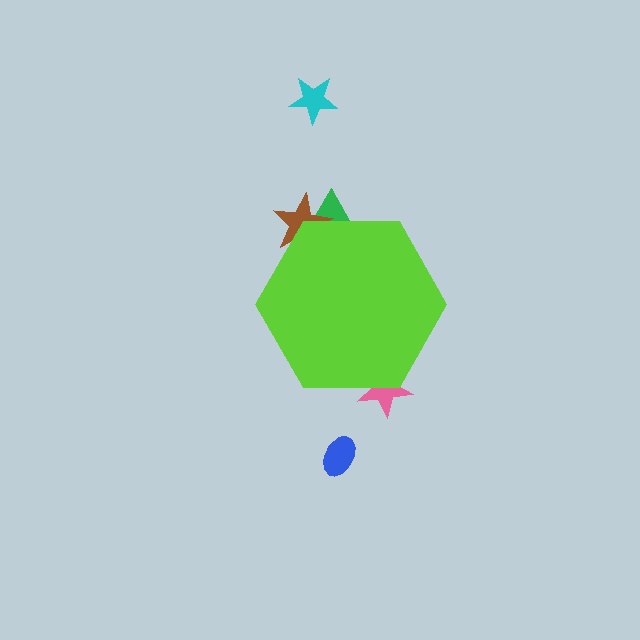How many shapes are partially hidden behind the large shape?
3 shapes are partially hidden.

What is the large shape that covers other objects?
A lime hexagon.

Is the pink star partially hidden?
Yes, the pink star is partially hidden behind the lime hexagon.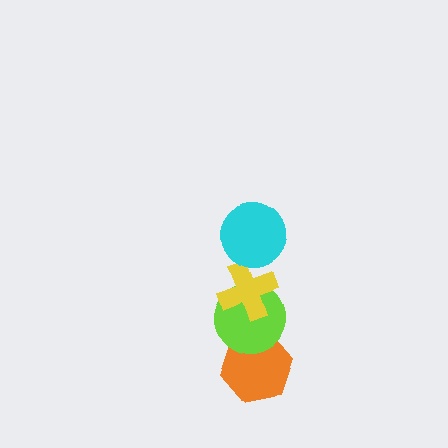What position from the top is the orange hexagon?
The orange hexagon is 4th from the top.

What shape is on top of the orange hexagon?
The lime circle is on top of the orange hexagon.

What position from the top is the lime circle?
The lime circle is 3rd from the top.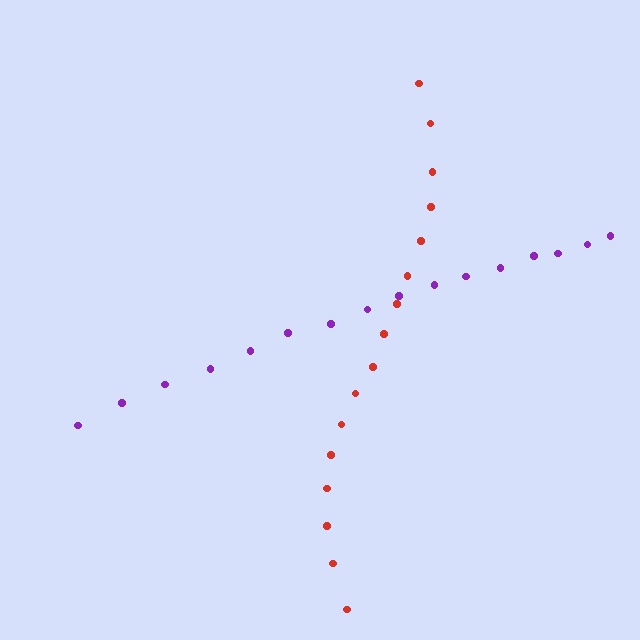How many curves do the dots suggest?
There are 2 distinct paths.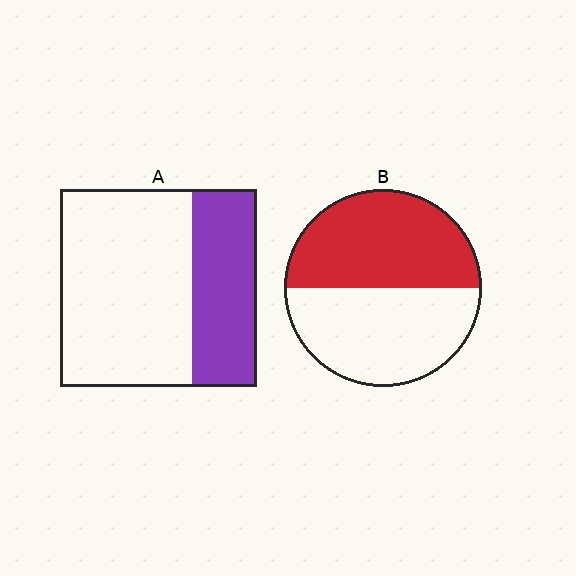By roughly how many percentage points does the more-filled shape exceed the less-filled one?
By roughly 15 percentage points (B over A).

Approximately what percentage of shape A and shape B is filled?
A is approximately 35% and B is approximately 50%.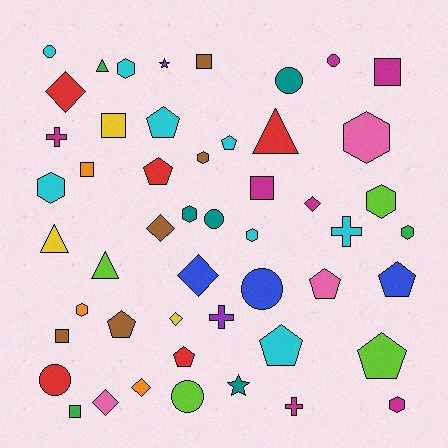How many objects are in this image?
There are 50 objects.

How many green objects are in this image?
There are 3 green objects.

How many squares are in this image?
There are 7 squares.